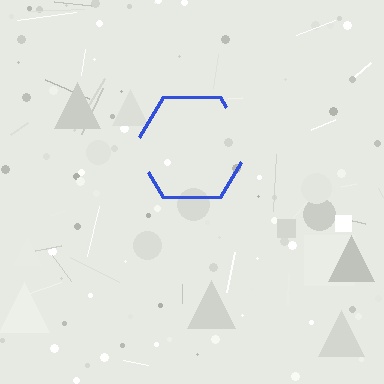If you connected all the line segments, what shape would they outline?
They would outline a hexagon.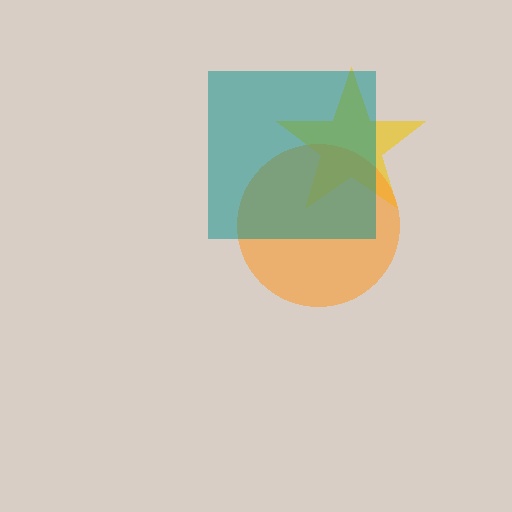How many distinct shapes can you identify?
There are 3 distinct shapes: a yellow star, an orange circle, a teal square.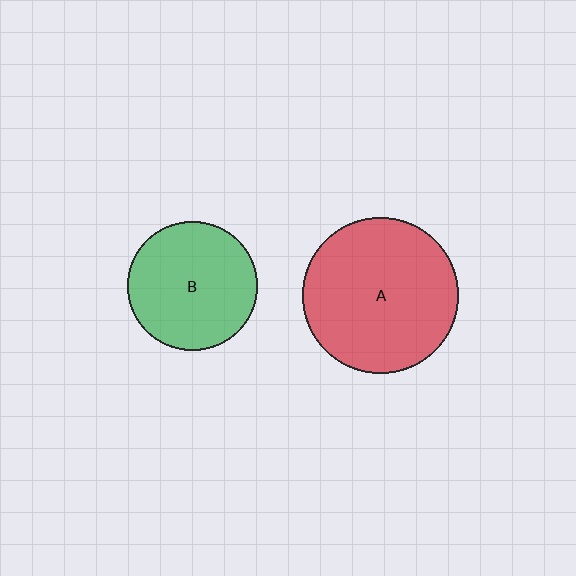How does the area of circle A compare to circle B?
Approximately 1.4 times.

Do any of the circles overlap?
No, none of the circles overlap.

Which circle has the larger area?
Circle A (red).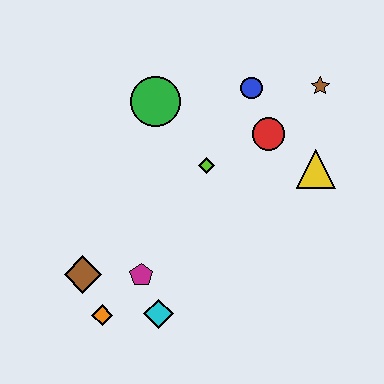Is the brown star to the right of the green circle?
Yes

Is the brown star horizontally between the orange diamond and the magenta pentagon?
No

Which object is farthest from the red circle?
The orange diamond is farthest from the red circle.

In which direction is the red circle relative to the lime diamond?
The red circle is to the right of the lime diamond.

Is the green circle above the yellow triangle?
Yes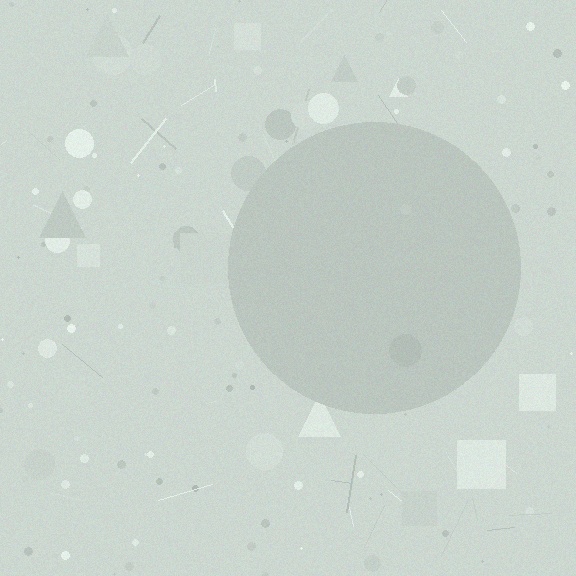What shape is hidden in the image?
A circle is hidden in the image.